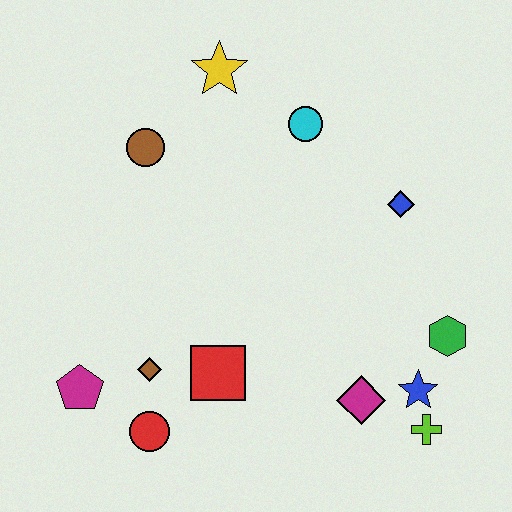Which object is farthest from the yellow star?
The lime cross is farthest from the yellow star.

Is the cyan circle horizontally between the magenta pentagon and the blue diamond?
Yes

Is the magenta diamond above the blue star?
No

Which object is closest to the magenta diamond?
The blue star is closest to the magenta diamond.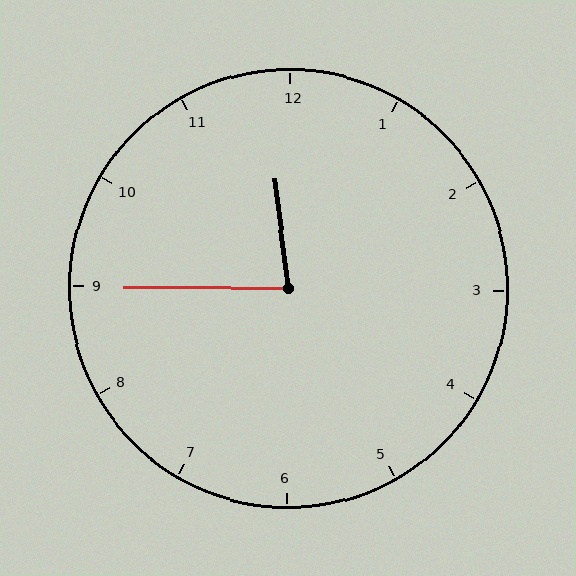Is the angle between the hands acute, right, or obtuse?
It is acute.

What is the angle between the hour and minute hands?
Approximately 82 degrees.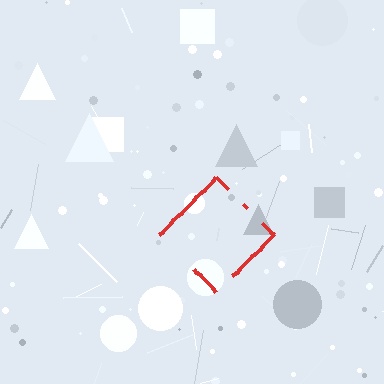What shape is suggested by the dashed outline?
The dashed outline suggests a diamond.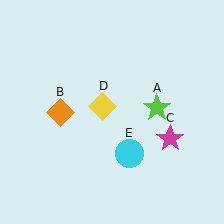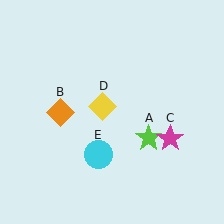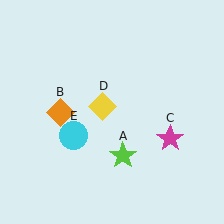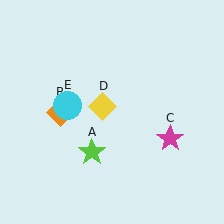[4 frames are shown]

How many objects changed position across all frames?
2 objects changed position: lime star (object A), cyan circle (object E).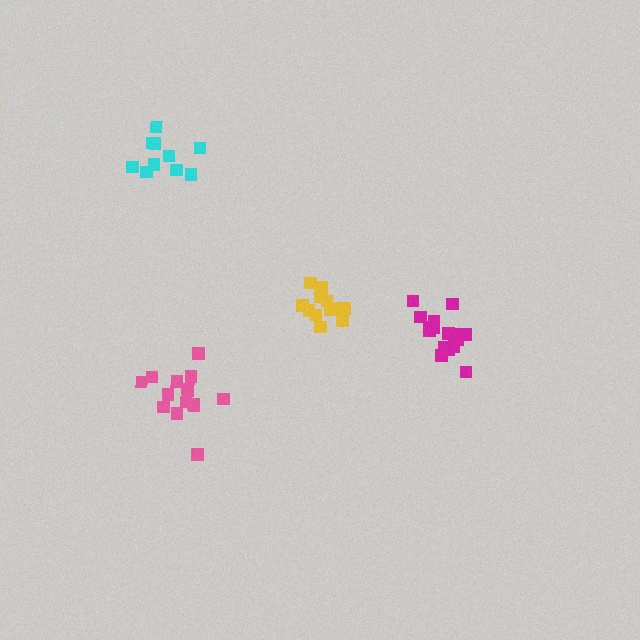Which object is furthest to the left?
The cyan cluster is leftmost.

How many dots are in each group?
Group 1: 13 dots, Group 2: 16 dots, Group 3: 15 dots, Group 4: 10 dots (54 total).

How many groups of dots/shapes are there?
There are 4 groups.